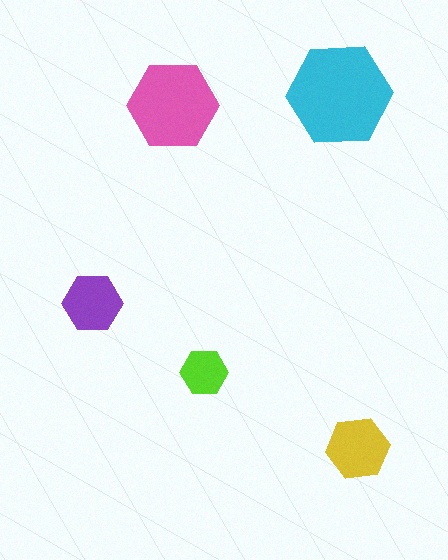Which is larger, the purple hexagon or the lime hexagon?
The purple one.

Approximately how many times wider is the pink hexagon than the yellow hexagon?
About 1.5 times wider.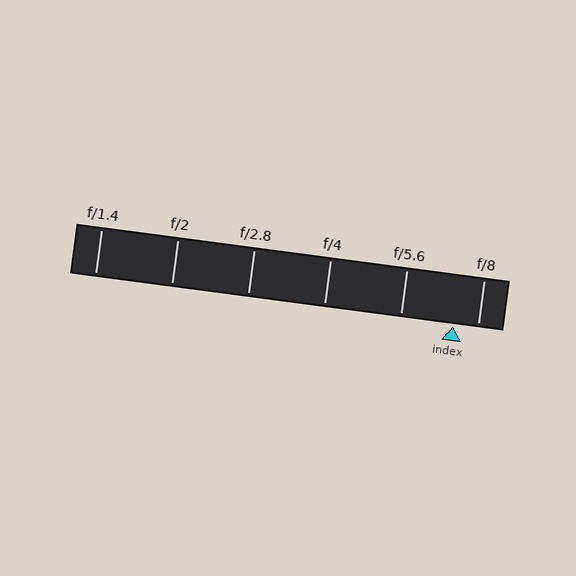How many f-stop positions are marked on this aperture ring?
There are 6 f-stop positions marked.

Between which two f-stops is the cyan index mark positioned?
The index mark is between f/5.6 and f/8.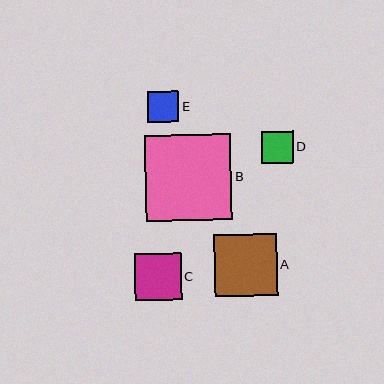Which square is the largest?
Square B is the largest with a size of approximately 87 pixels.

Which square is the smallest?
Square E is the smallest with a size of approximately 31 pixels.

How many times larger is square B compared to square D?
Square B is approximately 2.8 times the size of square D.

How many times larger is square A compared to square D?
Square A is approximately 2.0 times the size of square D.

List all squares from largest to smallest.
From largest to smallest: B, A, C, D, E.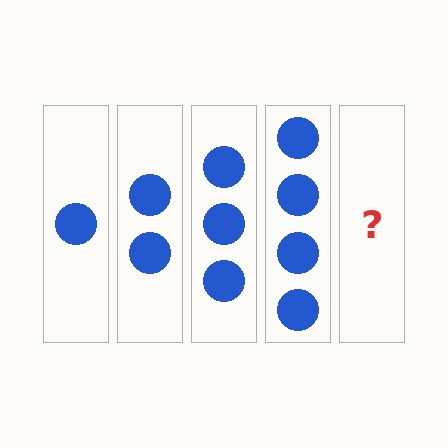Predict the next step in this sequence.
The next step is 5 circles.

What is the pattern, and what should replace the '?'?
The pattern is that each step adds one more circle. The '?' should be 5 circles.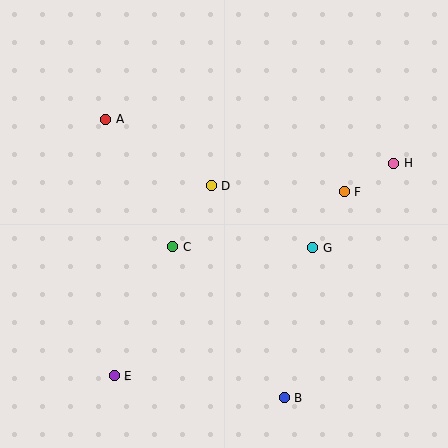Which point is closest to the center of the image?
Point D at (211, 186) is closest to the center.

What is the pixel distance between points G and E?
The distance between G and E is 236 pixels.